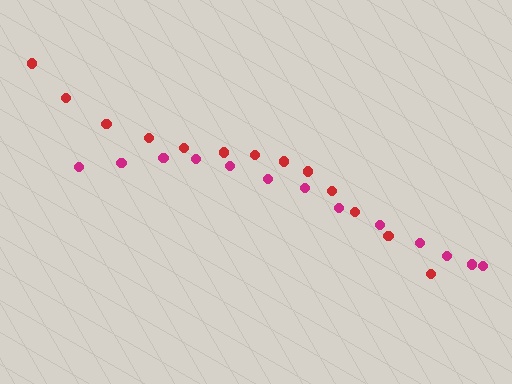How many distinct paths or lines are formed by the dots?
There are 2 distinct paths.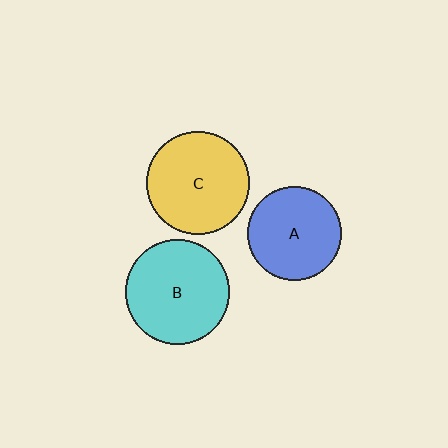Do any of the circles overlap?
No, none of the circles overlap.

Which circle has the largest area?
Circle B (cyan).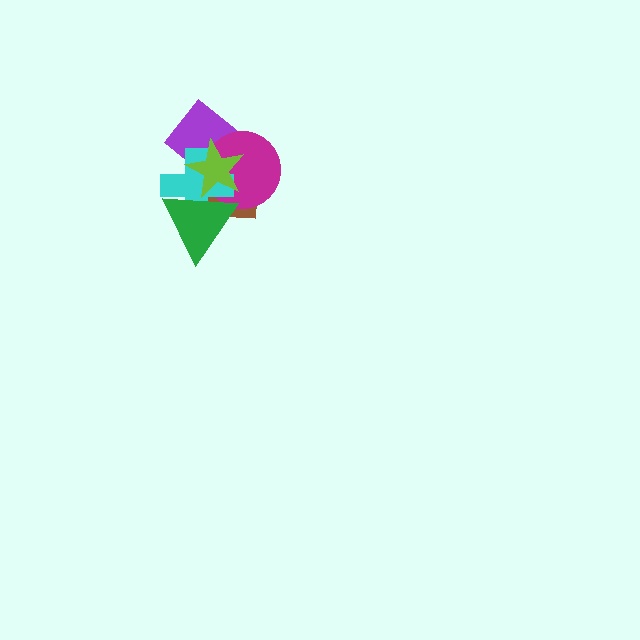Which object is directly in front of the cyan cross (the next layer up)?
The lime star is directly in front of the cyan cross.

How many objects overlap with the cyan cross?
5 objects overlap with the cyan cross.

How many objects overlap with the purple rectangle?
5 objects overlap with the purple rectangle.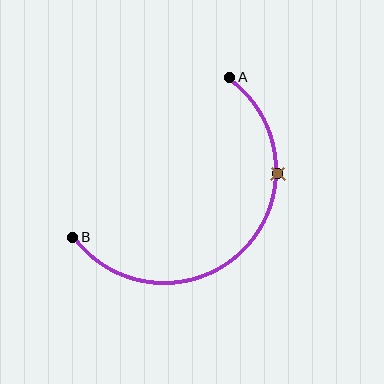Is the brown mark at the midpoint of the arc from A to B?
No. The brown mark lies on the arc but is closer to endpoint A. The arc midpoint would be at the point on the curve equidistant along the arc from both A and B.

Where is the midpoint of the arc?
The arc midpoint is the point on the curve farthest from the straight line joining A and B. It sits below and to the right of that line.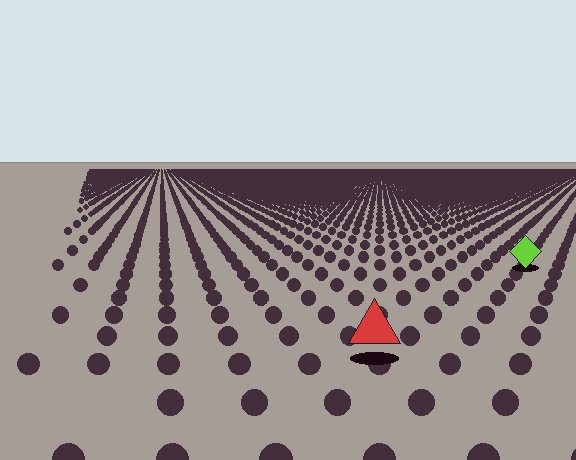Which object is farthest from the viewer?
The lime diamond is farthest from the viewer. It appears smaller and the ground texture around it is denser.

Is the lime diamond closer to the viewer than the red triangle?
No. The red triangle is closer — you can tell from the texture gradient: the ground texture is coarser near it.